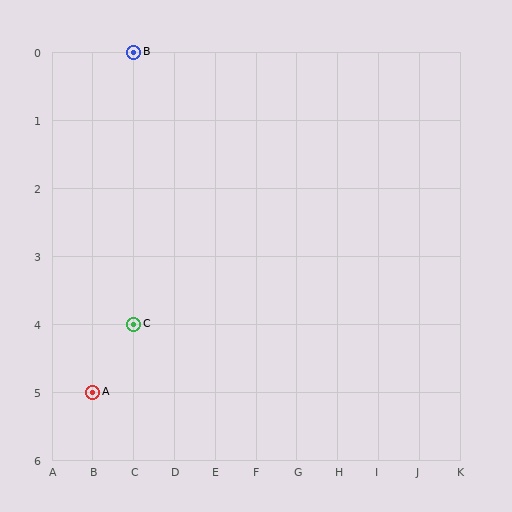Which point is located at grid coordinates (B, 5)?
Point A is at (B, 5).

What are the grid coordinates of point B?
Point B is at grid coordinates (C, 0).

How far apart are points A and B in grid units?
Points A and B are 1 column and 5 rows apart (about 5.1 grid units diagonally).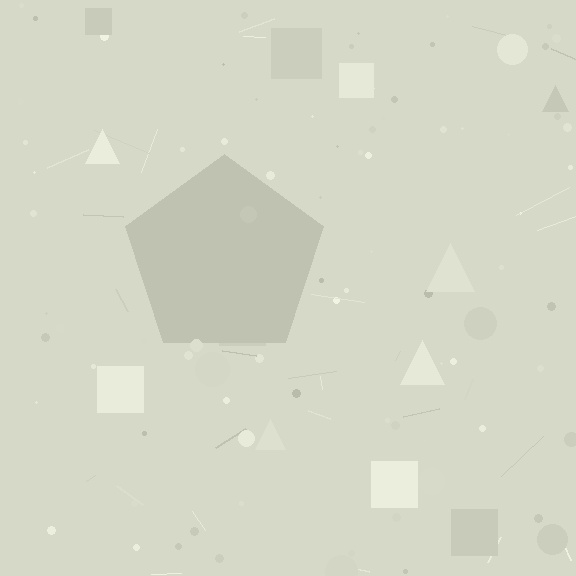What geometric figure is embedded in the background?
A pentagon is embedded in the background.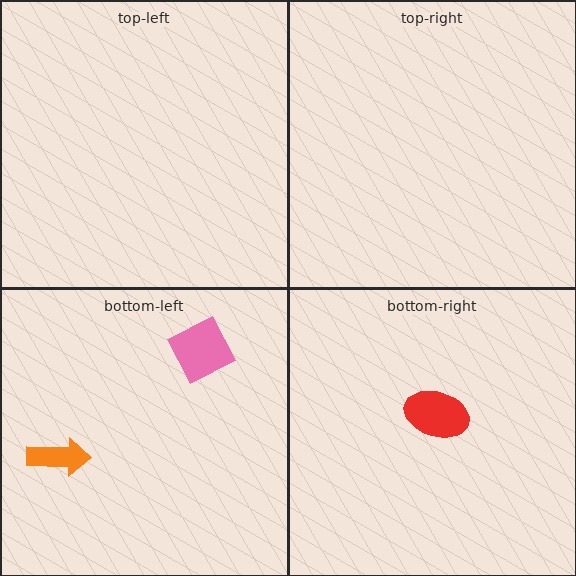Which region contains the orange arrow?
The bottom-left region.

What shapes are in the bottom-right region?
The red ellipse.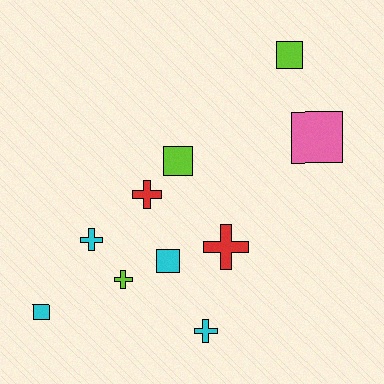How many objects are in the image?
There are 10 objects.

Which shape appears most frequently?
Cross, with 5 objects.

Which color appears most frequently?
Cyan, with 4 objects.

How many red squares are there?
There are no red squares.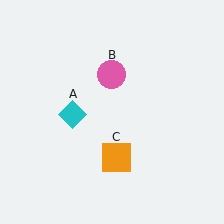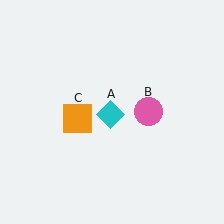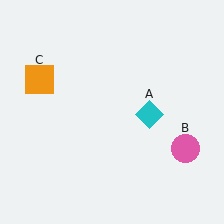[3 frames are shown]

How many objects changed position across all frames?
3 objects changed position: cyan diamond (object A), pink circle (object B), orange square (object C).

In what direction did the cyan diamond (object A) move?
The cyan diamond (object A) moved right.